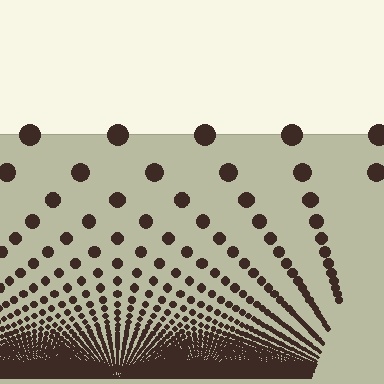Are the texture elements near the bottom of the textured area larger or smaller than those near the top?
Smaller. The gradient is inverted — elements near the bottom are smaller and denser.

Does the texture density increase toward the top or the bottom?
Density increases toward the bottom.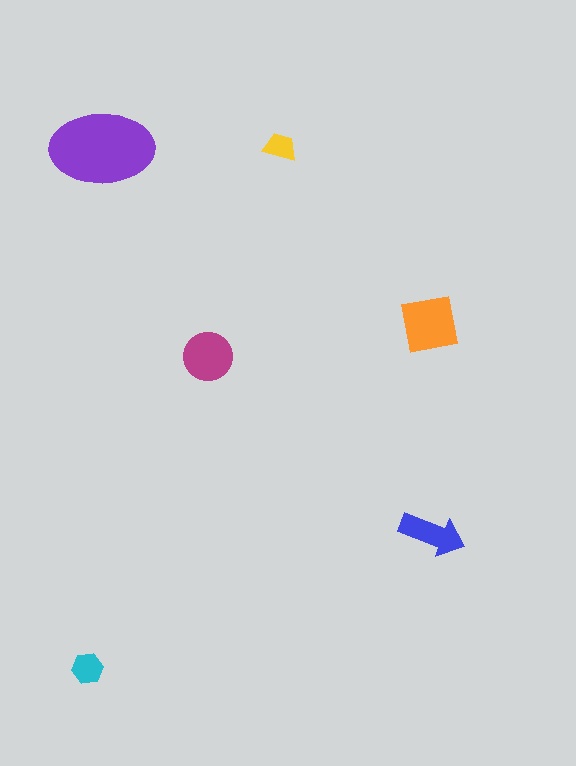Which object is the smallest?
The yellow trapezoid.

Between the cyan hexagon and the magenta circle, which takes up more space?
The magenta circle.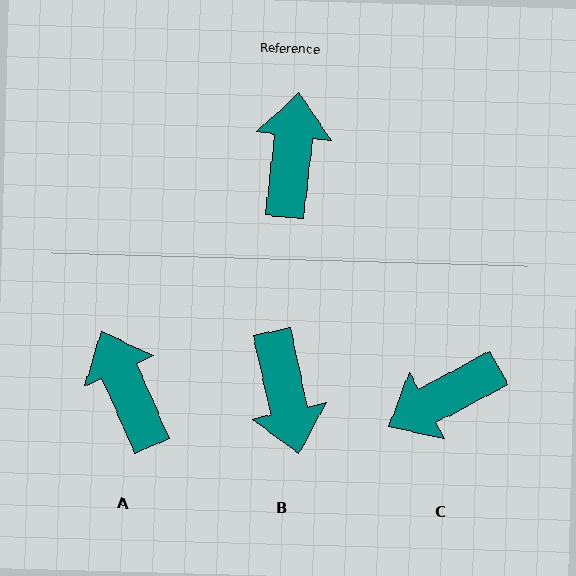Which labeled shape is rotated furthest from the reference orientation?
B, about 161 degrees away.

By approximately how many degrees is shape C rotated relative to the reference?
Approximately 125 degrees counter-clockwise.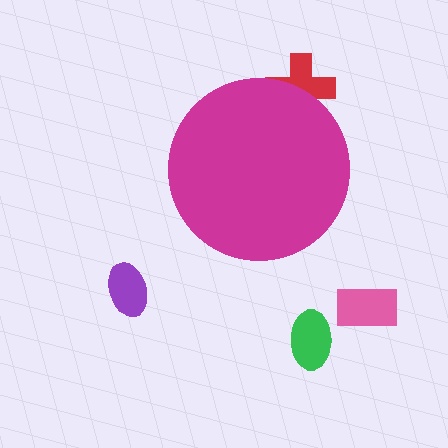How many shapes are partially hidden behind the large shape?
1 shape is partially hidden.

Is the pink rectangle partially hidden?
No, the pink rectangle is fully visible.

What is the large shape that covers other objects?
A magenta circle.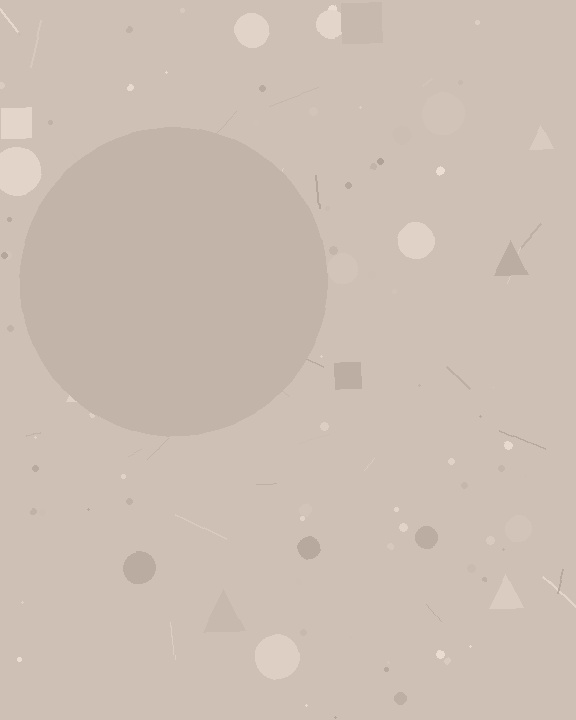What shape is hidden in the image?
A circle is hidden in the image.